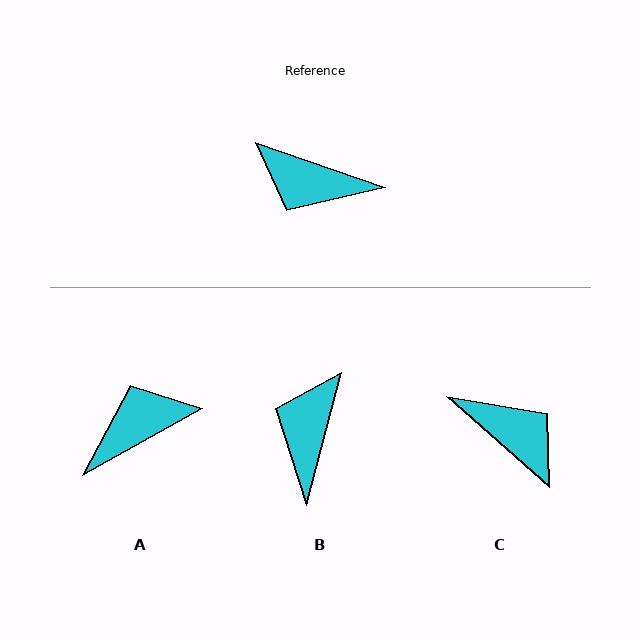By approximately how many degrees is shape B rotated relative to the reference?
Approximately 86 degrees clockwise.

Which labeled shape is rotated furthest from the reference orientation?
C, about 157 degrees away.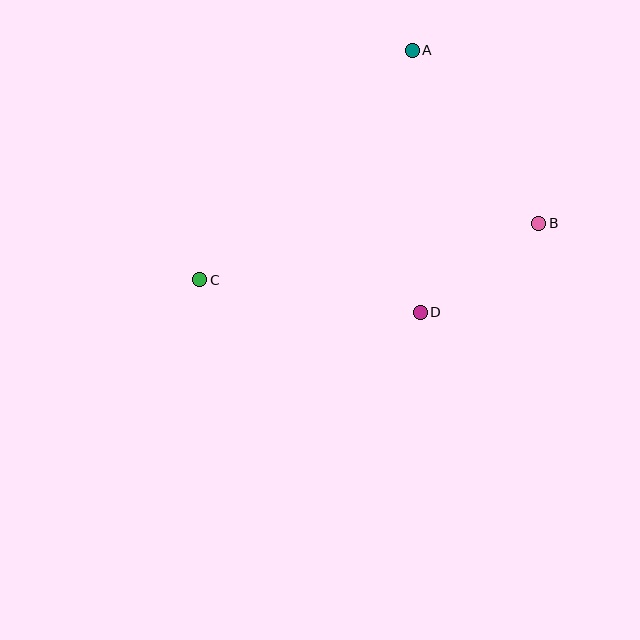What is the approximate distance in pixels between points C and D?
The distance between C and D is approximately 223 pixels.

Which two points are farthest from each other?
Points B and C are farthest from each other.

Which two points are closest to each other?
Points B and D are closest to each other.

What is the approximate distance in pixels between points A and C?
The distance between A and C is approximately 313 pixels.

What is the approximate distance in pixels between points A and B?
The distance between A and B is approximately 214 pixels.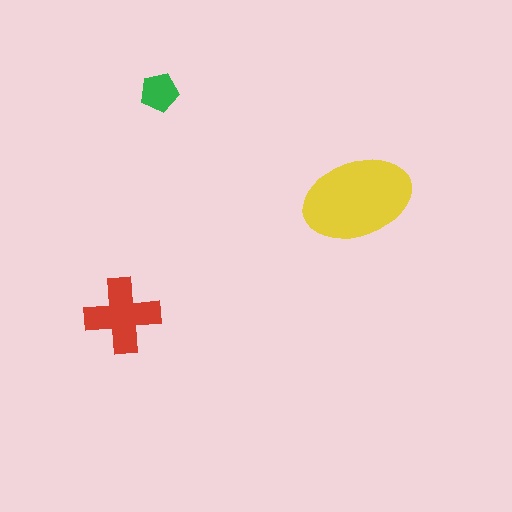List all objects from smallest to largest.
The green pentagon, the red cross, the yellow ellipse.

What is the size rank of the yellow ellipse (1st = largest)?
1st.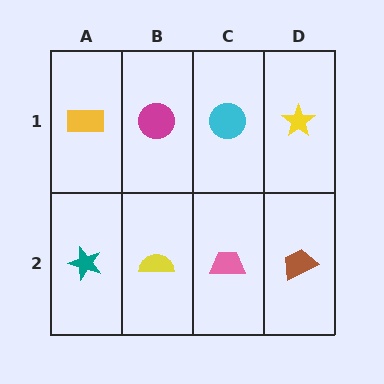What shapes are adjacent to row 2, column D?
A yellow star (row 1, column D), a pink trapezoid (row 2, column C).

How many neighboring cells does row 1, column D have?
2.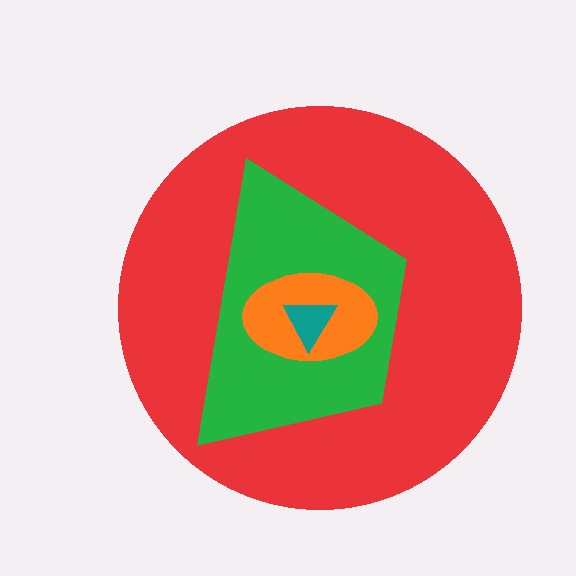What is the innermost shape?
The teal triangle.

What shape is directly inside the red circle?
The green trapezoid.